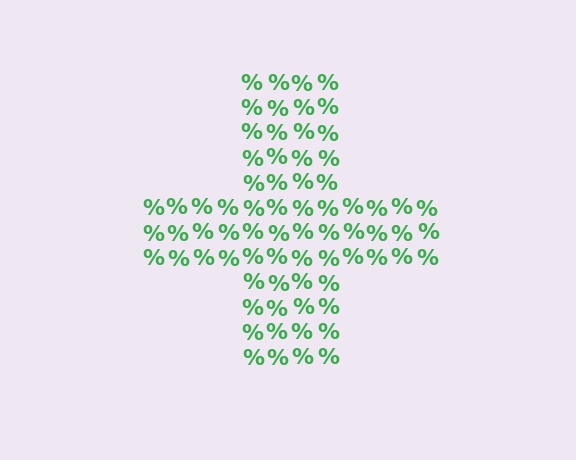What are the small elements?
The small elements are percent signs.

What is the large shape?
The large shape is a cross.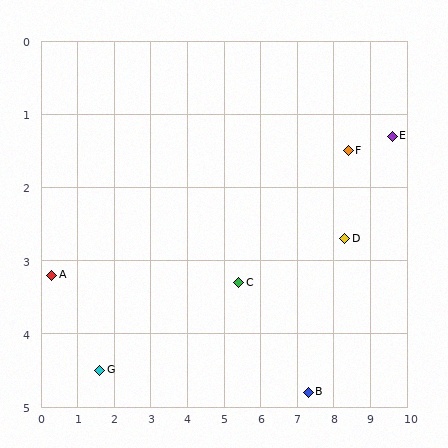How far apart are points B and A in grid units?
Points B and A are about 7.2 grid units apart.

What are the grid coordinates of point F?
Point F is at approximately (8.4, 1.5).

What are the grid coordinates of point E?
Point E is at approximately (9.6, 1.3).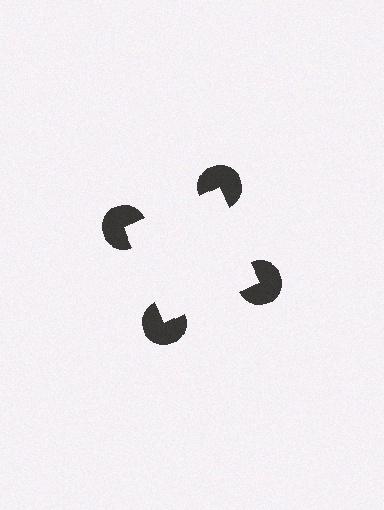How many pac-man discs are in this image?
There are 4 — one at each vertex of the illusory square.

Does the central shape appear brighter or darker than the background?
It typically appears slightly brighter than the background, even though no actual brightness change is drawn.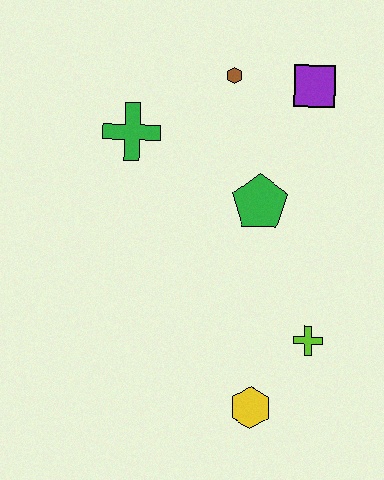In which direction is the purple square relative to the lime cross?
The purple square is above the lime cross.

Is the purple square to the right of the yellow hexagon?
Yes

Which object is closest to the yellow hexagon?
The lime cross is closest to the yellow hexagon.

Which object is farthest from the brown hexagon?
The yellow hexagon is farthest from the brown hexagon.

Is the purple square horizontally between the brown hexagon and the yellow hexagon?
No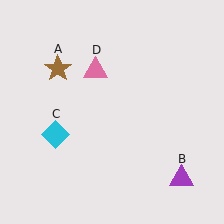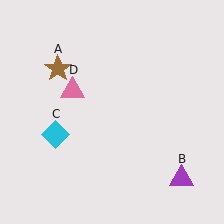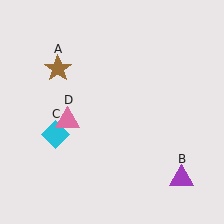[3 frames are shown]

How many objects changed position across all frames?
1 object changed position: pink triangle (object D).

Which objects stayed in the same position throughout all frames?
Brown star (object A) and purple triangle (object B) and cyan diamond (object C) remained stationary.